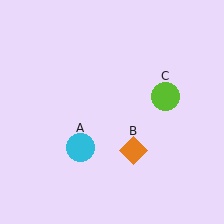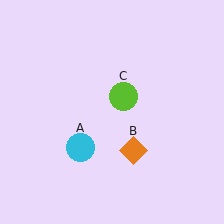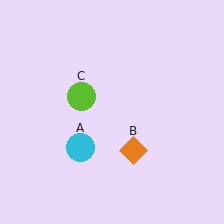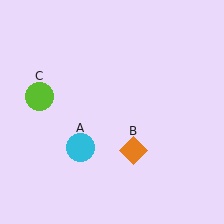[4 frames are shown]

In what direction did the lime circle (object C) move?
The lime circle (object C) moved left.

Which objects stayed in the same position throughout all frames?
Cyan circle (object A) and orange diamond (object B) remained stationary.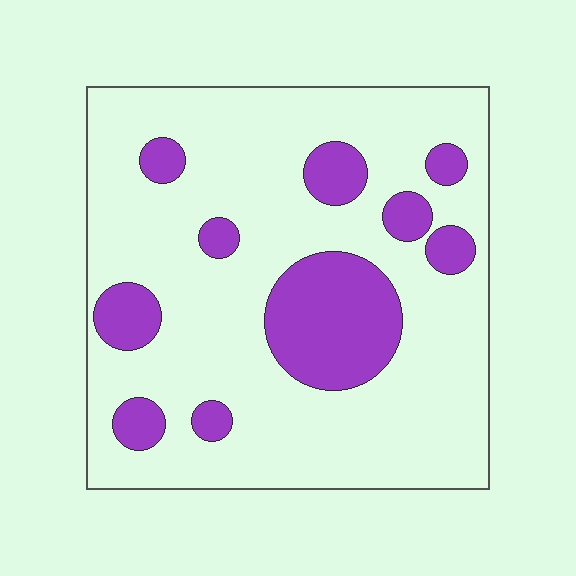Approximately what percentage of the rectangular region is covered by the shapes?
Approximately 20%.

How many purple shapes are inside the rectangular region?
10.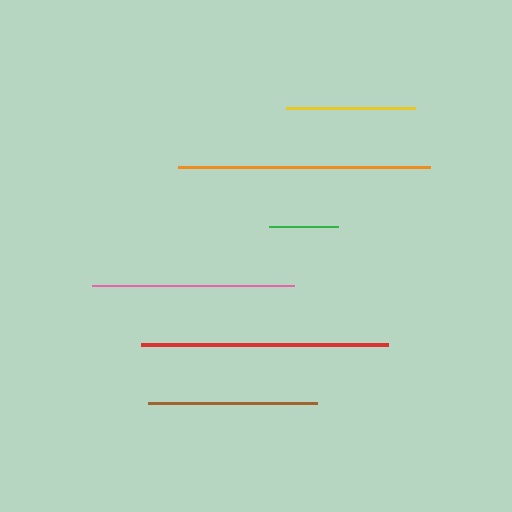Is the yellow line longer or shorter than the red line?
The red line is longer than the yellow line.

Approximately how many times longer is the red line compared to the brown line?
The red line is approximately 1.5 times the length of the brown line.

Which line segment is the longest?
The orange line is the longest at approximately 252 pixels.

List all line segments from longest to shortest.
From longest to shortest: orange, red, pink, brown, yellow, green.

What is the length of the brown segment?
The brown segment is approximately 169 pixels long.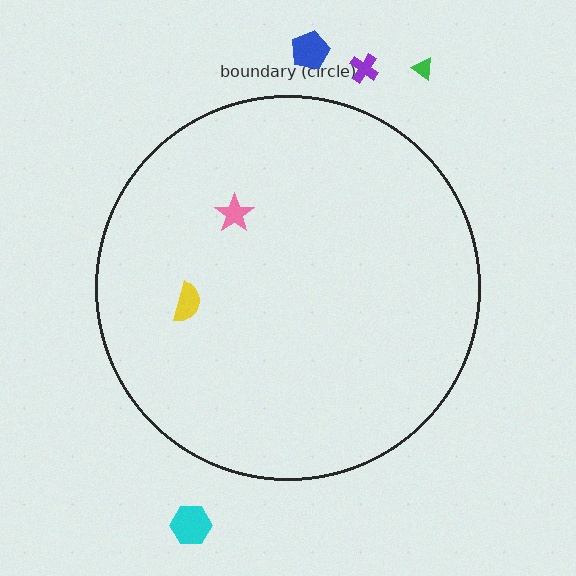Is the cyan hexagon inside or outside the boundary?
Outside.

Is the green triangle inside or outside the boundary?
Outside.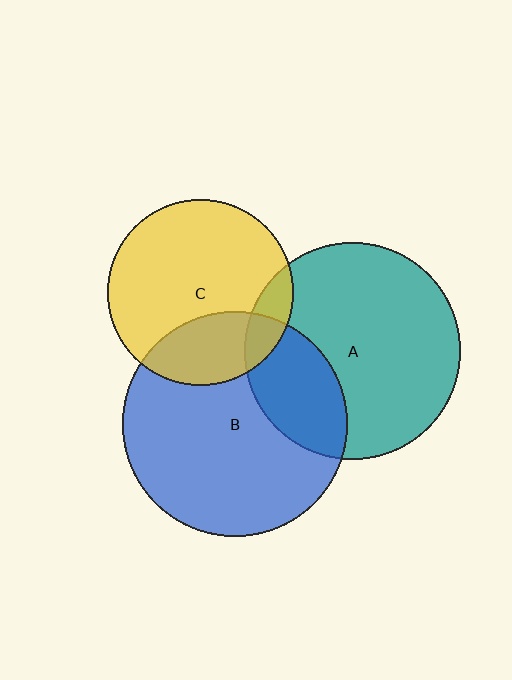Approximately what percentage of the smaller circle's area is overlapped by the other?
Approximately 25%.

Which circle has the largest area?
Circle B (blue).